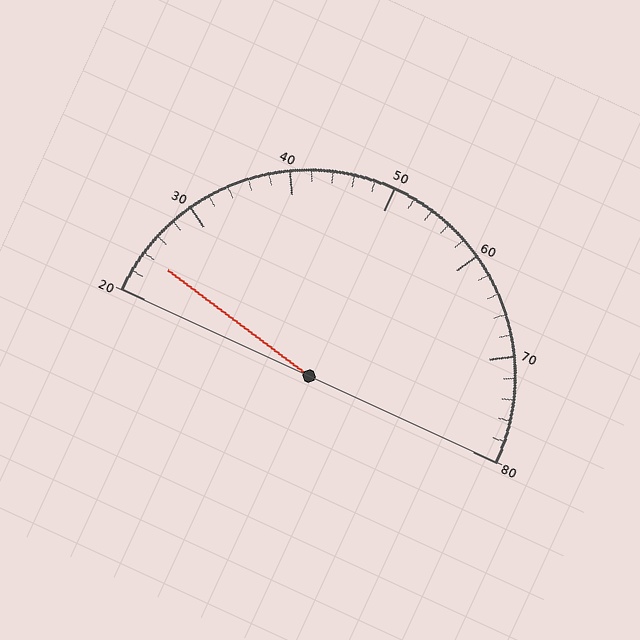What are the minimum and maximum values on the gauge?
The gauge ranges from 20 to 80.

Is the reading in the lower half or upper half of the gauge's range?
The reading is in the lower half of the range (20 to 80).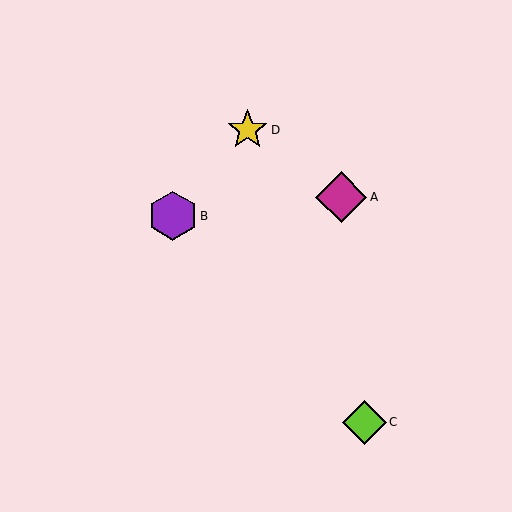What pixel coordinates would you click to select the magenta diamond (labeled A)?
Click at (341, 197) to select the magenta diamond A.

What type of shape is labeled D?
Shape D is a yellow star.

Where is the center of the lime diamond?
The center of the lime diamond is at (364, 422).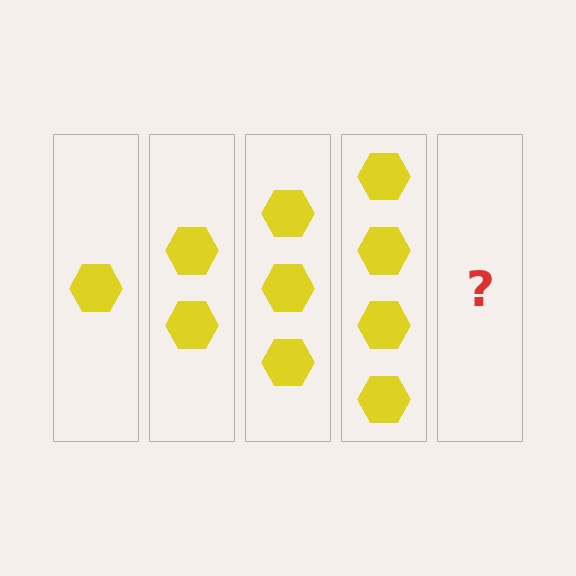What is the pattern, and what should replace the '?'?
The pattern is that each step adds one more hexagon. The '?' should be 5 hexagons.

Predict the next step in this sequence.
The next step is 5 hexagons.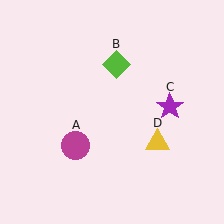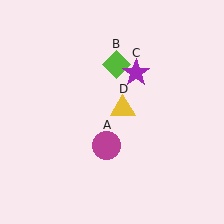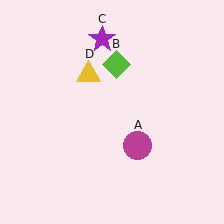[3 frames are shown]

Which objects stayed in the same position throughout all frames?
Lime diamond (object B) remained stationary.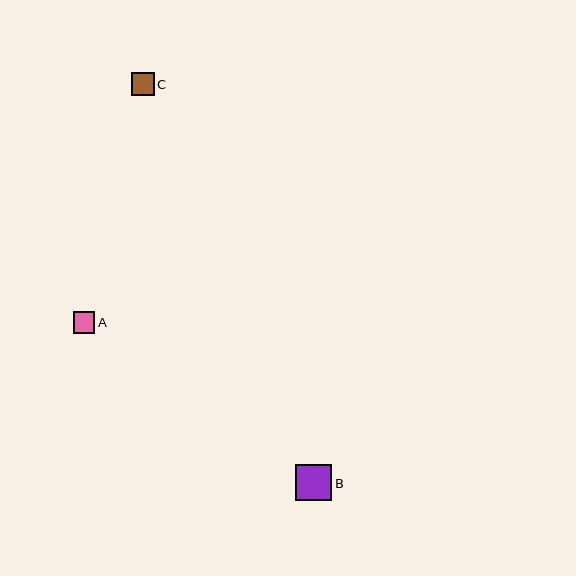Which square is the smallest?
Square A is the smallest with a size of approximately 21 pixels.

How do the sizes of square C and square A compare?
Square C and square A are approximately the same size.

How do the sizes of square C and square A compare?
Square C and square A are approximately the same size.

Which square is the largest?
Square B is the largest with a size of approximately 36 pixels.